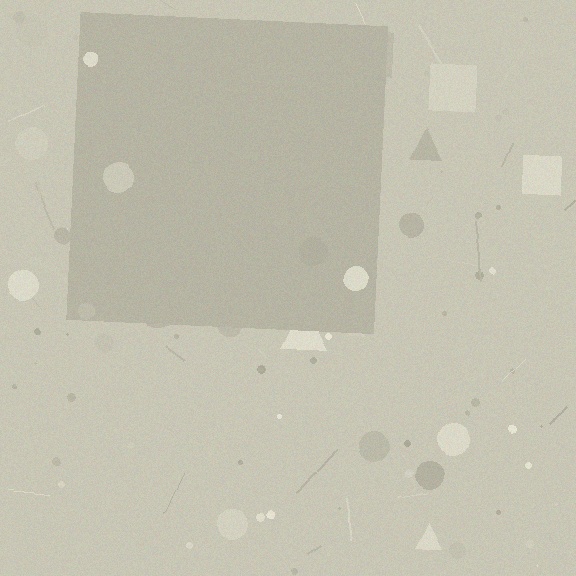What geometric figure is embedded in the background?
A square is embedded in the background.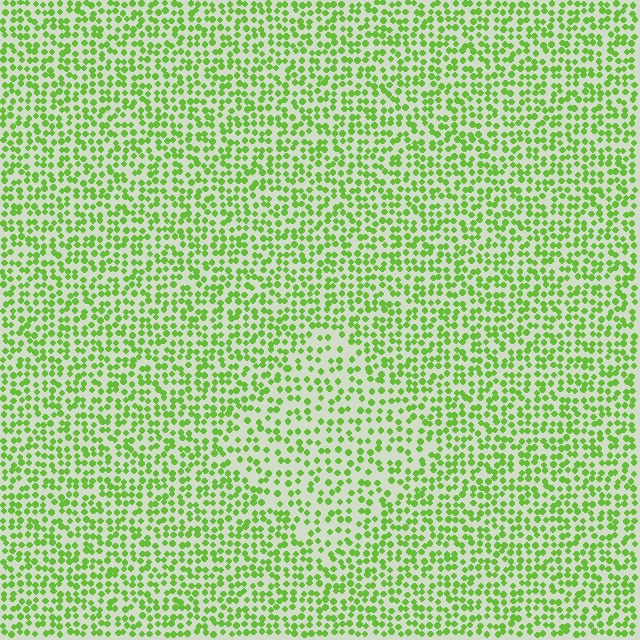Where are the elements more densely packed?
The elements are more densely packed outside the diamond boundary.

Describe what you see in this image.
The image contains small lime elements arranged at two different densities. A diamond-shaped region is visible where the elements are less densely packed than the surrounding area.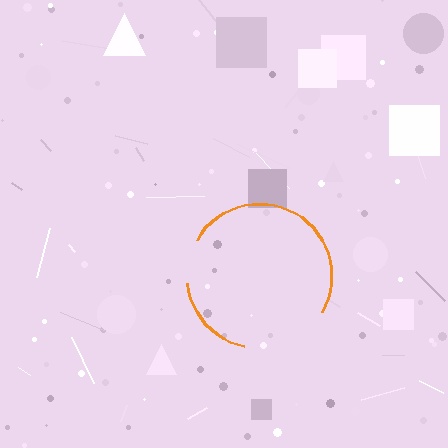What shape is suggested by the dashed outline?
The dashed outline suggests a circle.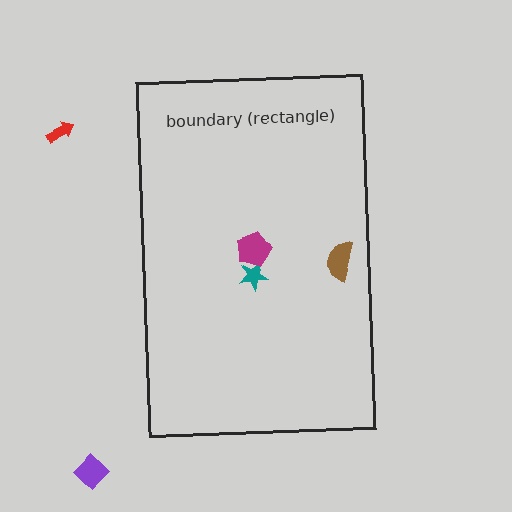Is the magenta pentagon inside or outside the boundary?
Inside.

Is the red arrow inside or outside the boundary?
Outside.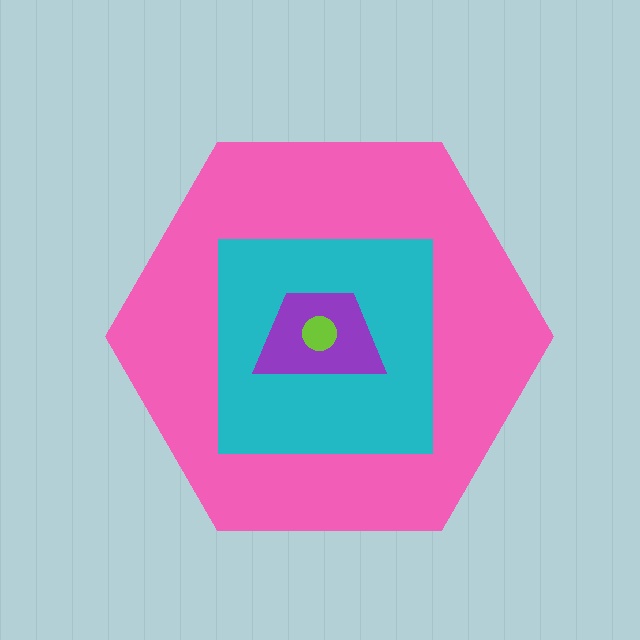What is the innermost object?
The lime circle.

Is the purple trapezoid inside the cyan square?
Yes.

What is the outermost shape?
The pink hexagon.